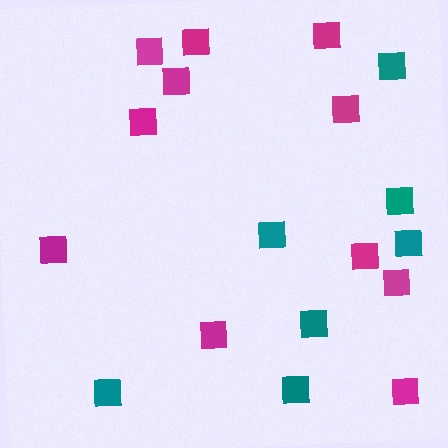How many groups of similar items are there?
There are 2 groups: one group of magenta squares (11) and one group of teal squares (7).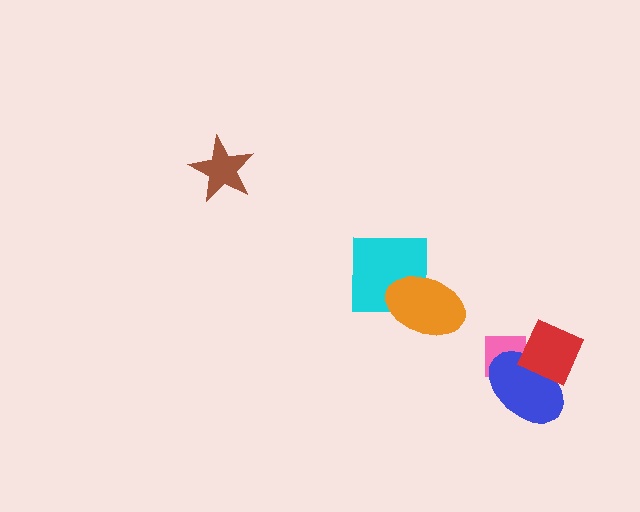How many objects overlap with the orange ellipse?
1 object overlaps with the orange ellipse.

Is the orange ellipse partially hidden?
No, no other shape covers it.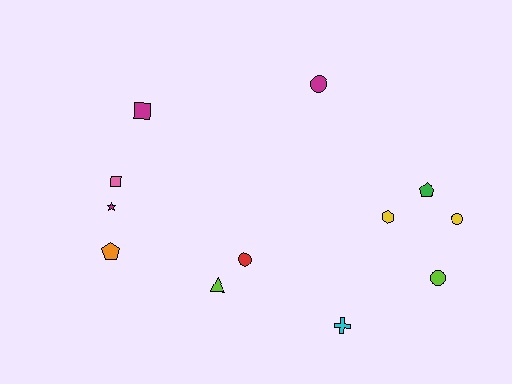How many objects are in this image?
There are 12 objects.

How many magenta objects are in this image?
There are 3 magenta objects.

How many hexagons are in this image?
There is 1 hexagon.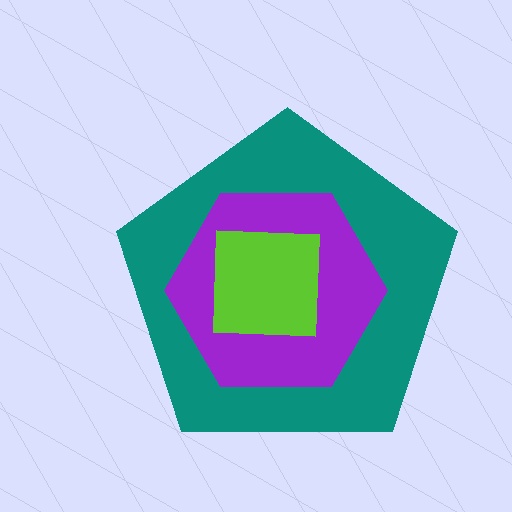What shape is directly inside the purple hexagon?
The lime square.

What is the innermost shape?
The lime square.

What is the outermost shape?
The teal pentagon.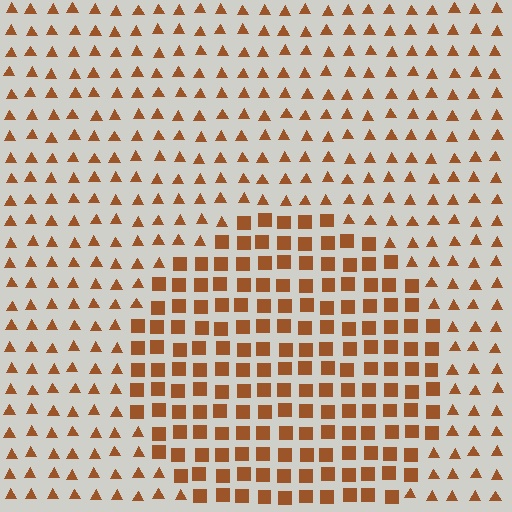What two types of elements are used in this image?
The image uses squares inside the circle region and triangles outside it.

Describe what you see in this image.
The image is filled with small brown elements arranged in a uniform grid. A circle-shaped region contains squares, while the surrounding area contains triangles. The boundary is defined purely by the change in element shape.